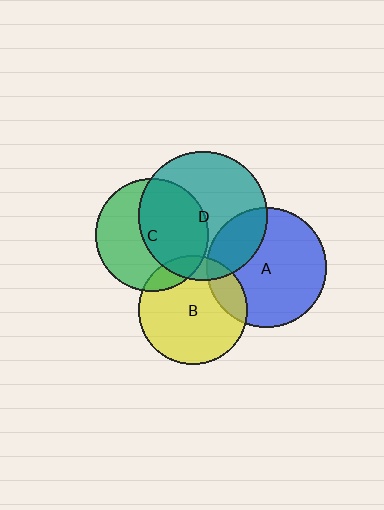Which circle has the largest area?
Circle D (teal).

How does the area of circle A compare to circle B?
Approximately 1.2 times.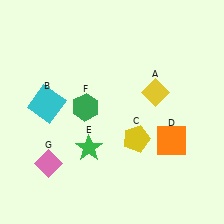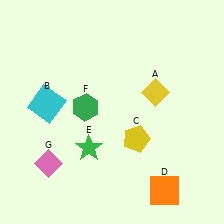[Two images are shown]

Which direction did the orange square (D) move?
The orange square (D) moved down.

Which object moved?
The orange square (D) moved down.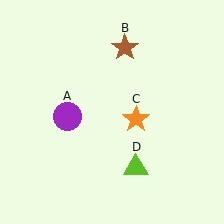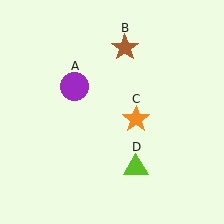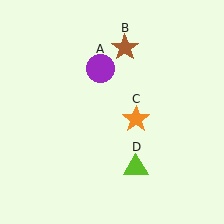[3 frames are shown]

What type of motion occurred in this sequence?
The purple circle (object A) rotated clockwise around the center of the scene.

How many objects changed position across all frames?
1 object changed position: purple circle (object A).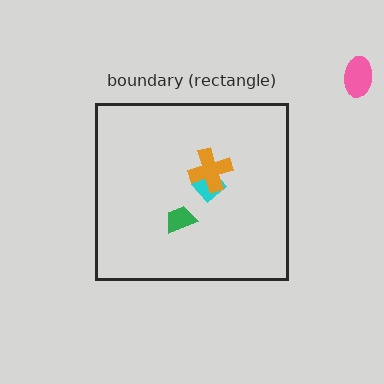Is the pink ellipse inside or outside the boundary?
Outside.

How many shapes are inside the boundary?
3 inside, 1 outside.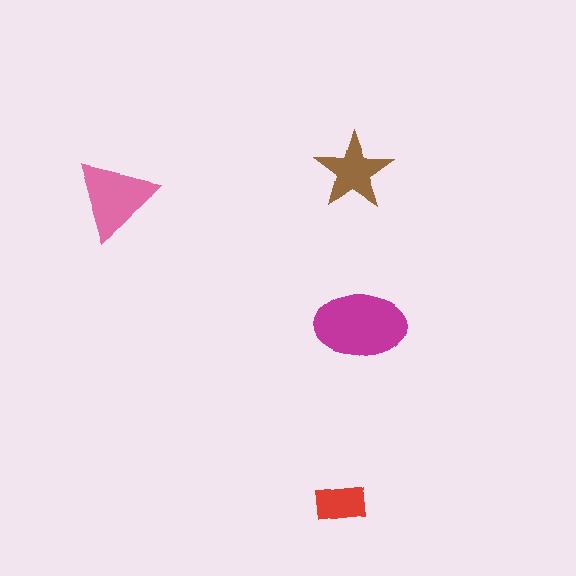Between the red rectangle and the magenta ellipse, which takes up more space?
The magenta ellipse.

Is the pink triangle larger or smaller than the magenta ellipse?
Smaller.